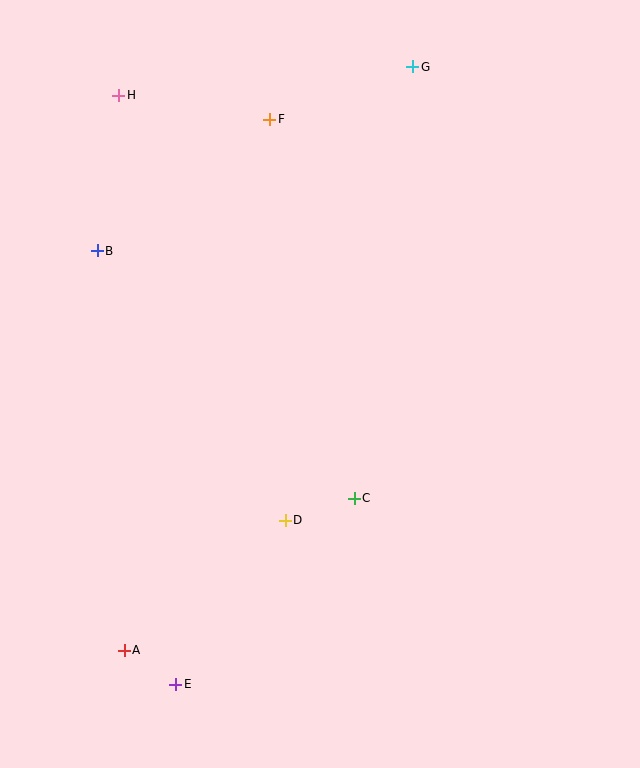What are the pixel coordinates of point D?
Point D is at (285, 520).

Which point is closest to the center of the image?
Point C at (354, 498) is closest to the center.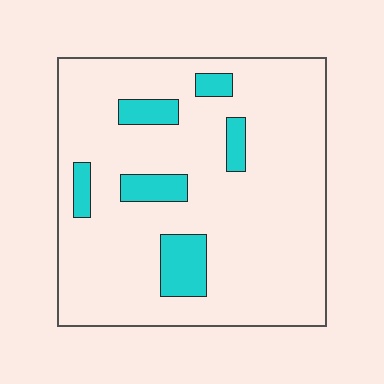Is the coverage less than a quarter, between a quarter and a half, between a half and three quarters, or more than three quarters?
Less than a quarter.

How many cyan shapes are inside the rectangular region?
6.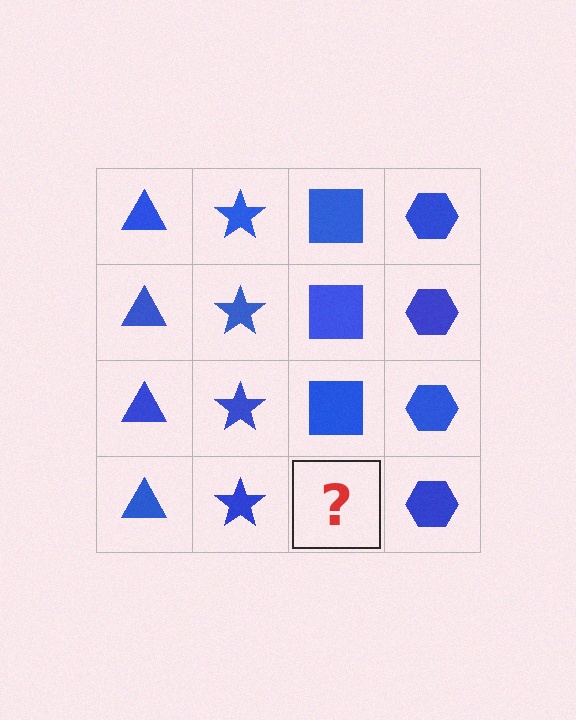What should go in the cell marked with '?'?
The missing cell should contain a blue square.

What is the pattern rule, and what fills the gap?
The rule is that each column has a consistent shape. The gap should be filled with a blue square.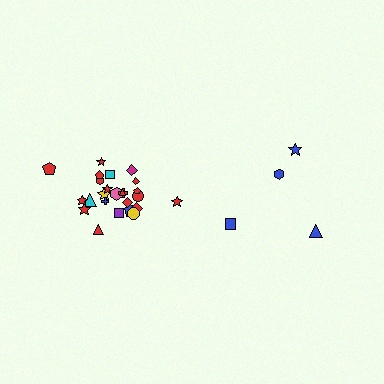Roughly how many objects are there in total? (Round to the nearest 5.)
Roughly 30 objects in total.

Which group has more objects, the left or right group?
The left group.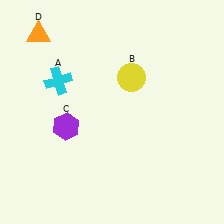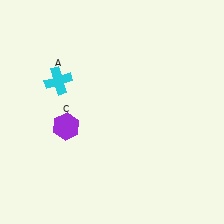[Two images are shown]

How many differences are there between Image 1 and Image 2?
There are 2 differences between the two images.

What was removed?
The yellow circle (B), the orange triangle (D) were removed in Image 2.